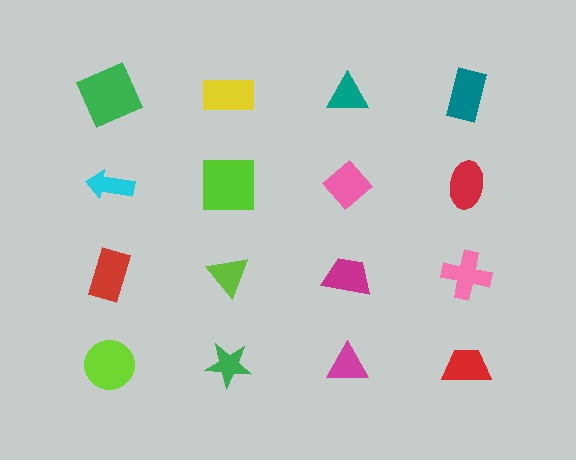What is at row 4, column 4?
A red trapezoid.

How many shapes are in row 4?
4 shapes.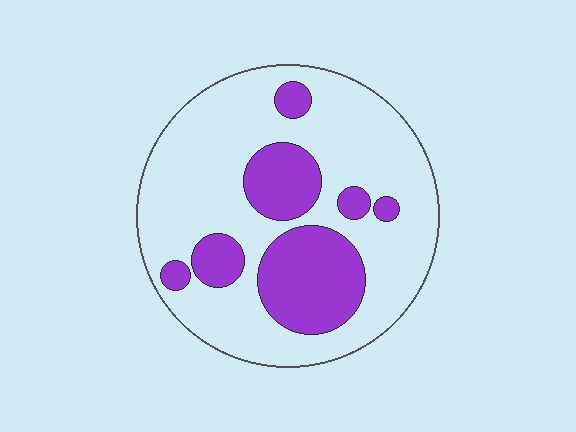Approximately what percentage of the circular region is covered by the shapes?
Approximately 25%.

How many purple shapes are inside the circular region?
7.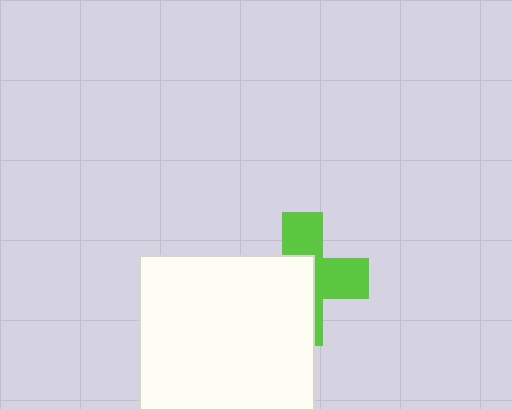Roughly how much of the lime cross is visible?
About half of it is visible (roughly 47%).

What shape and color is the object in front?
The object in front is a white rectangle.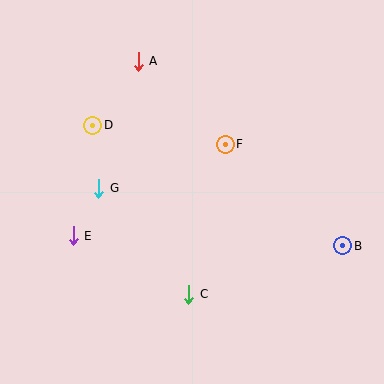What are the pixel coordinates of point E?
Point E is at (73, 236).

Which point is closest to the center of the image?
Point F at (225, 144) is closest to the center.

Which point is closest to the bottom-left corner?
Point E is closest to the bottom-left corner.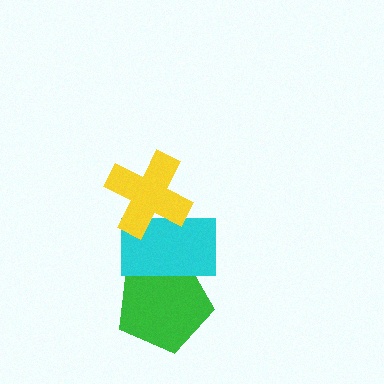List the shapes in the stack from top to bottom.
From top to bottom: the yellow cross, the cyan rectangle, the green pentagon.